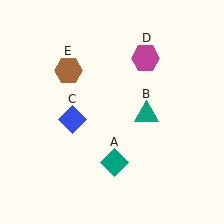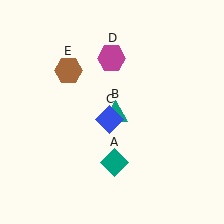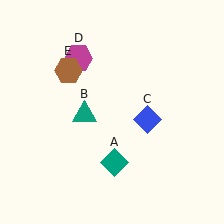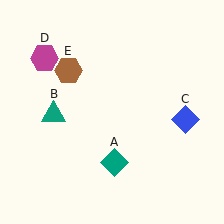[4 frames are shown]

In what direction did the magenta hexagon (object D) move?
The magenta hexagon (object D) moved left.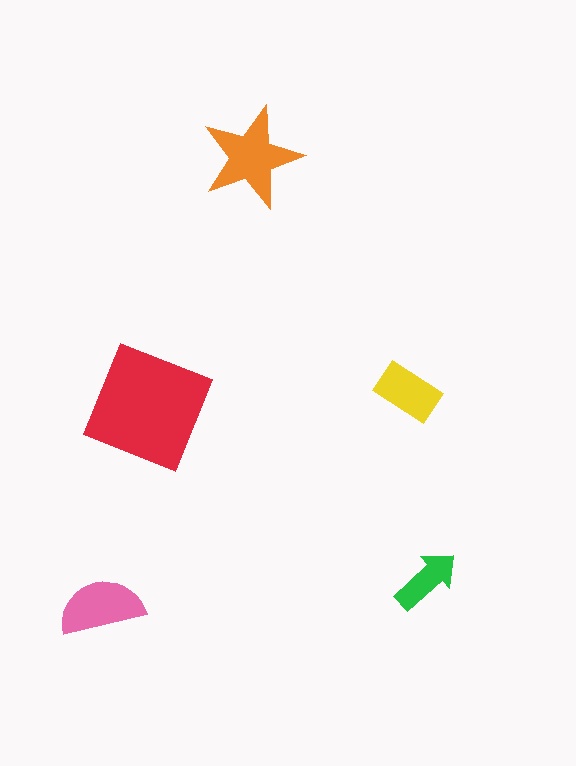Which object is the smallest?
The green arrow.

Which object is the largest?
The red square.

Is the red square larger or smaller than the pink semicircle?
Larger.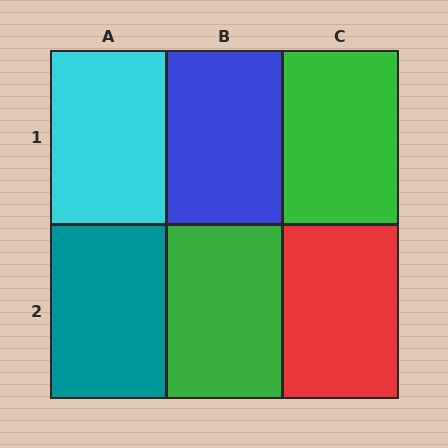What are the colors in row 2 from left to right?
Teal, green, red.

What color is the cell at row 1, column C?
Green.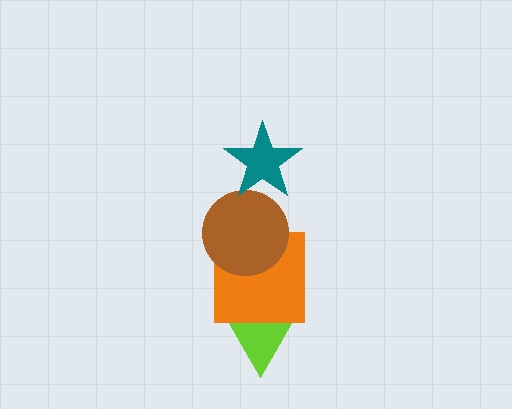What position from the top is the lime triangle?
The lime triangle is 4th from the top.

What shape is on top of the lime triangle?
The orange square is on top of the lime triangle.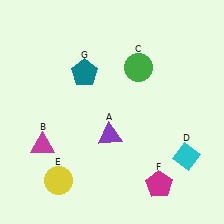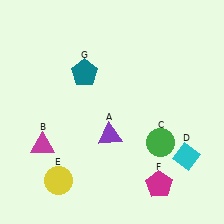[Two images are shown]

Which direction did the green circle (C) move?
The green circle (C) moved down.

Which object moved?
The green circle (C) moved down.